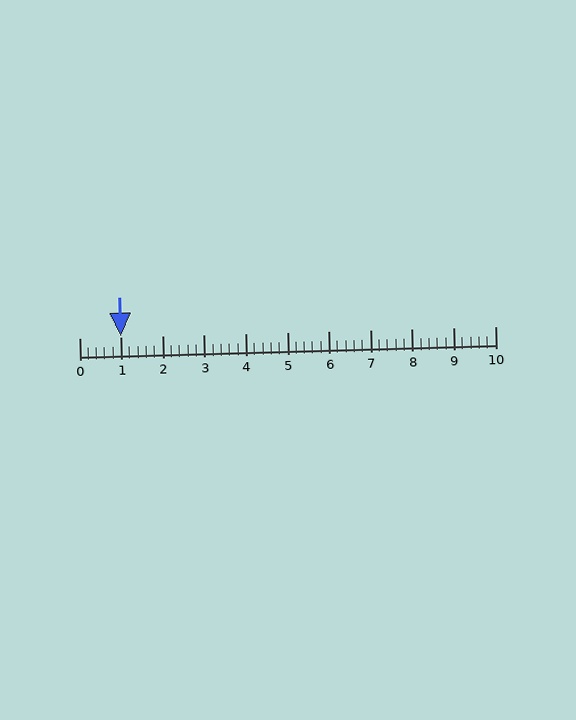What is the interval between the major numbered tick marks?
The major tick marks are spaced 1 units apart.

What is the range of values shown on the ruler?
The ruler shows values from 0 to 10.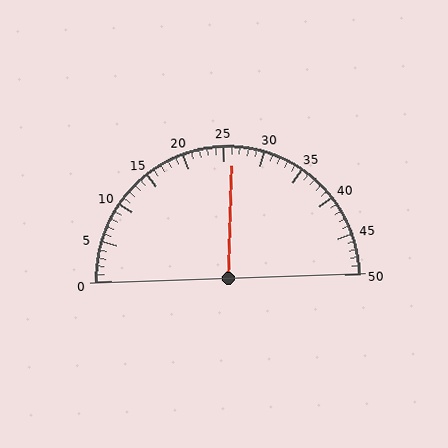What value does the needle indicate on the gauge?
The needle indicates approximately 26.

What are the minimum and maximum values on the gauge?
The gauge ranges from 0 to 50.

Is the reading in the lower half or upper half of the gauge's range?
The reading is in the upper half of the range (0 to 50).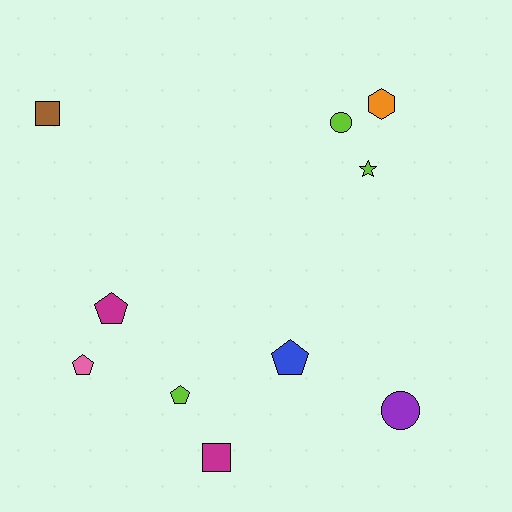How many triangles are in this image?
There are no triangles.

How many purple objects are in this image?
There is 1 purple object.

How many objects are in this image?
There are 10 objects.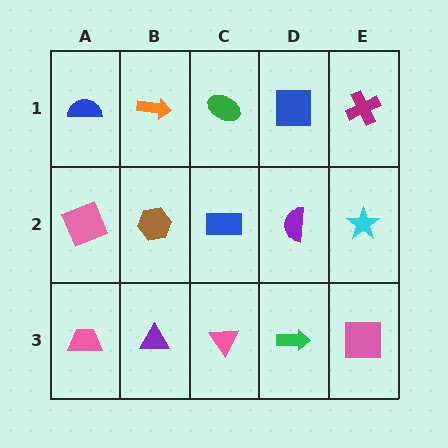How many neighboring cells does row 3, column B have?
3.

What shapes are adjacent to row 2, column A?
A blue semicircle (row 1, column A), a pink trapezoid (row 3, column A), a brown hexagon (row 2, column B).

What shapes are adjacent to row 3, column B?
A brown hexagon (row 2, column B), a pink trapezoid (row 3, column A), a pink triangle (row 3, column C).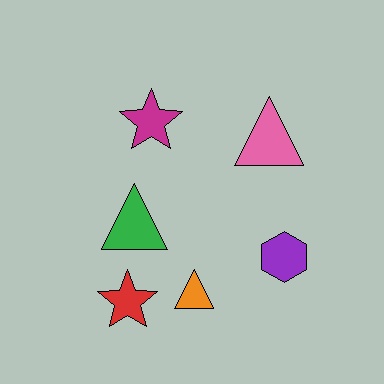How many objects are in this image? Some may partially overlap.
There are 6 objects.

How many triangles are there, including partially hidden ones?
There are 3 triangles.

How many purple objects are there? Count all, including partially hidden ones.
There is 1 purple object.